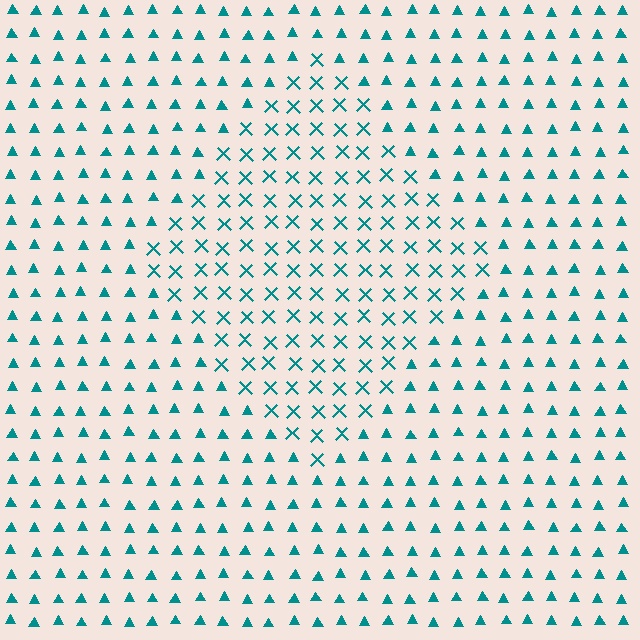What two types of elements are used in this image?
The image uses X marks inside the diamond region and triangles outside it.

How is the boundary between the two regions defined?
The boundary is defined by a change in element shape: X marks inside vs. triangles outside. All elements share the same color and spacing.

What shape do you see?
I see a diamond.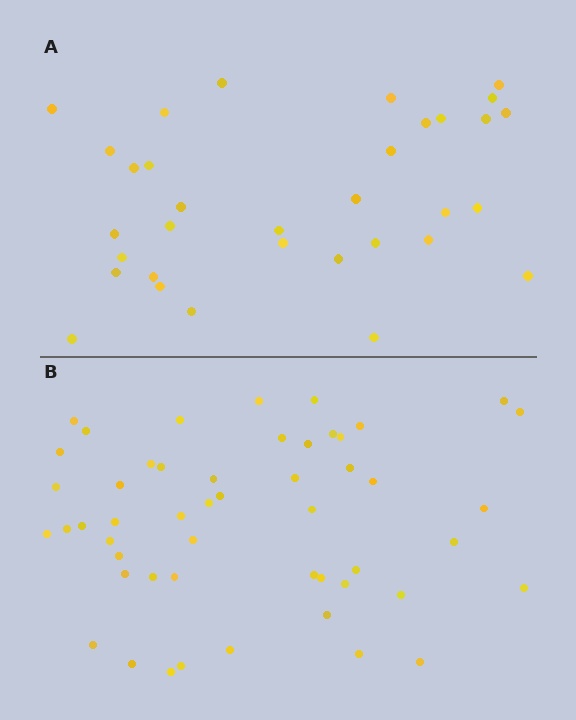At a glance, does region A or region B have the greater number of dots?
Region B (the bottom region) has more dots.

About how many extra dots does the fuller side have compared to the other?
Region B has approximately 20 more dots than region A.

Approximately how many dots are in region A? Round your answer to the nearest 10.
About 30 dots. (The exact count is 33, which rounds to 30.)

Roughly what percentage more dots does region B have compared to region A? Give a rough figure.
About 55% more.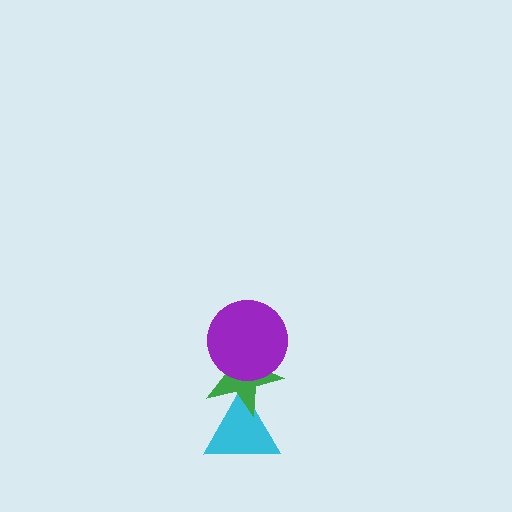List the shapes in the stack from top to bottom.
From top to bottom: the purple circle, the green star, the cyan triangle.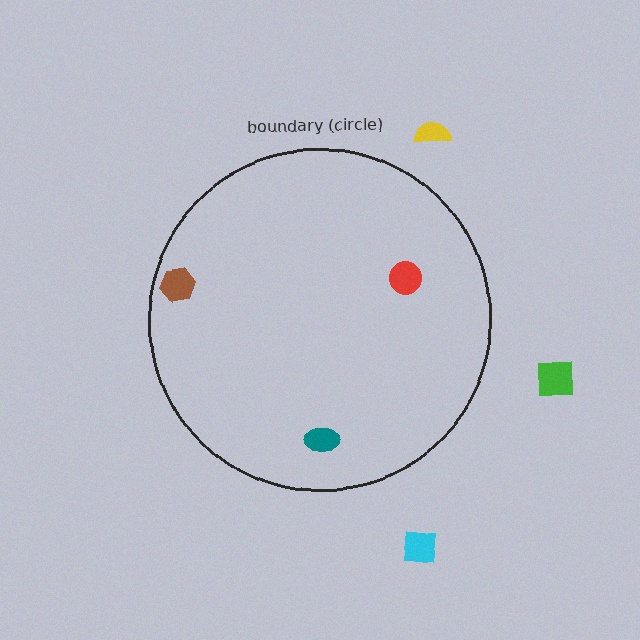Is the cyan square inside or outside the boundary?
Outside.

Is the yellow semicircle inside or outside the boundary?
Outside.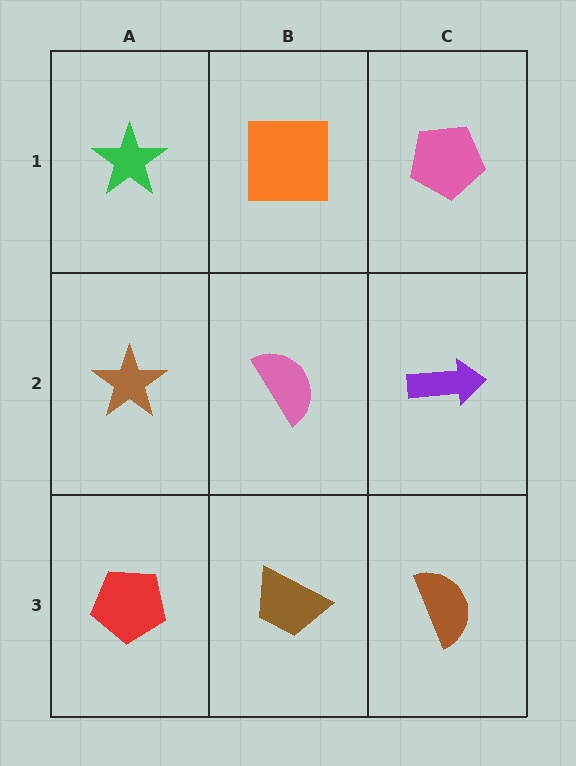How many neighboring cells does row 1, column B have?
3.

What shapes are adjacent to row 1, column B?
A pink semicircle (row 2, column B), a green star (row 1, column A), a pink pentagon (row 1, column C).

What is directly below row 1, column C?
A purple arrow.